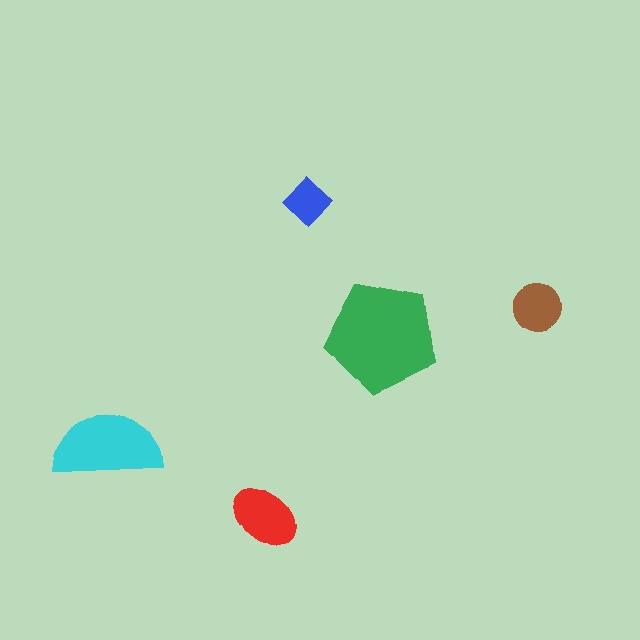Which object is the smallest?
The blue diamond.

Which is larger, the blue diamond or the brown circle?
The brown circle.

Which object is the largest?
The green pentagon.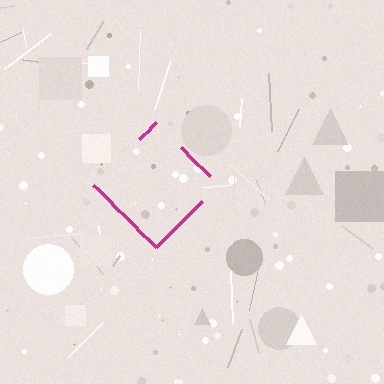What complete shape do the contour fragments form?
The contour fragments form a diamond.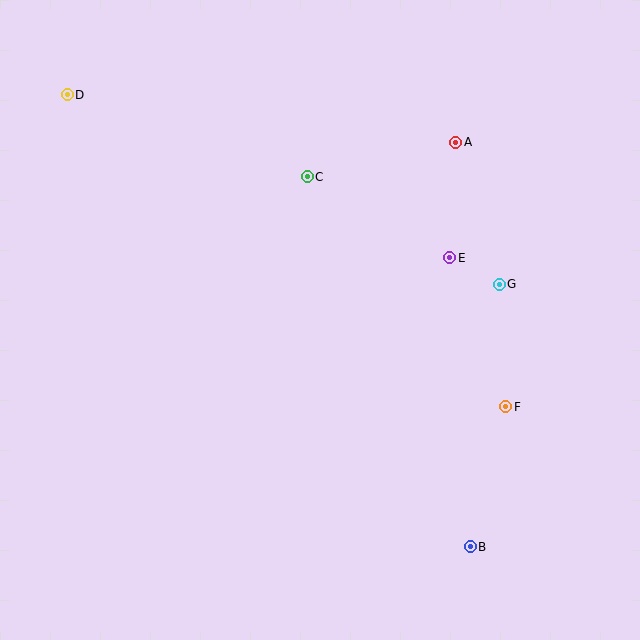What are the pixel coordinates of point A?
Point A is at (455, 142).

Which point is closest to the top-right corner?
Point A is closest to the top-right corner.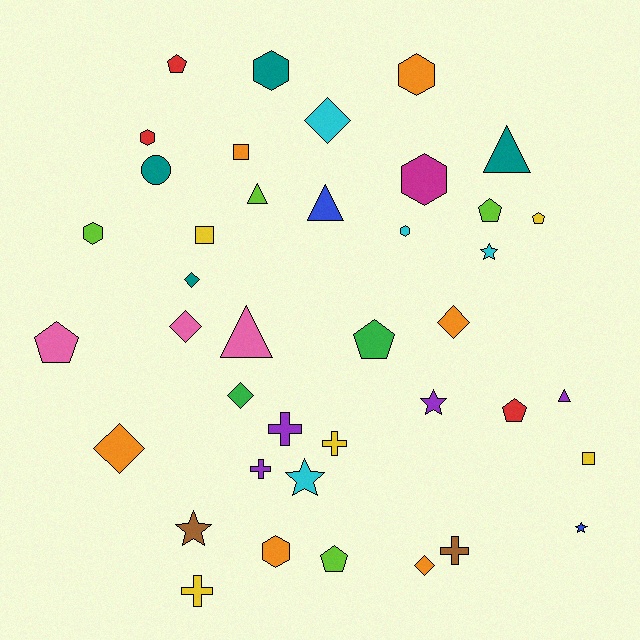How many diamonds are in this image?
There are 7 diamonds.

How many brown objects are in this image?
There are 2 brown objects.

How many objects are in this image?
There are 40 objects.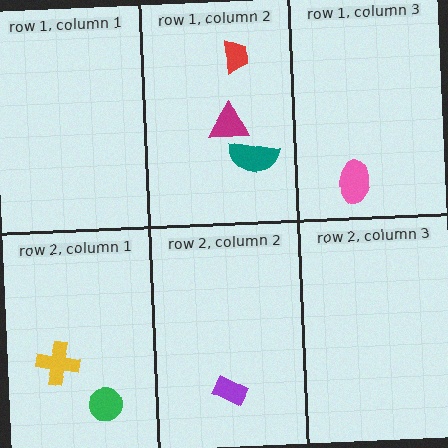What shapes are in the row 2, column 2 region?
The purple rectangle.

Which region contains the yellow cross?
The row 2, column 1 region.